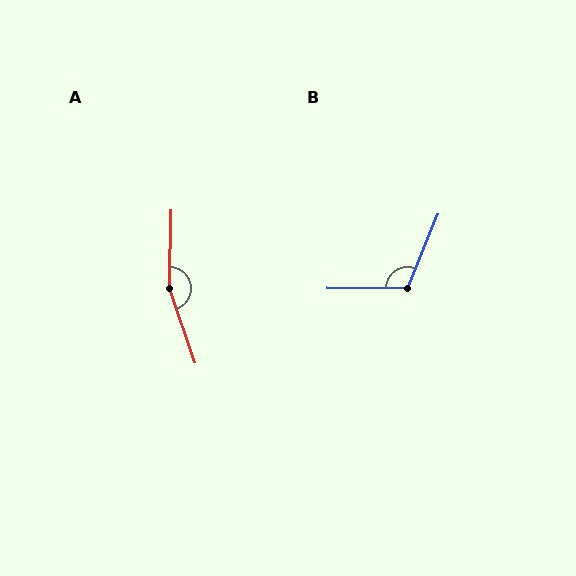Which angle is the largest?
A, at approximately 160 degrees.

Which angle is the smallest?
B, at approximately 112 degrees.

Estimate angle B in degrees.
Approximately 112 degrees.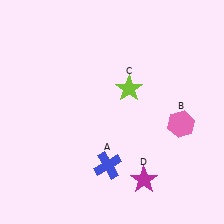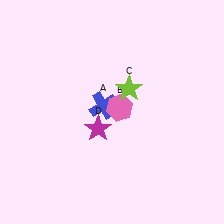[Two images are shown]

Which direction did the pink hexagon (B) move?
The pink hexagon (B) moved left.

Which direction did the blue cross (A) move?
The blue cross (A) moved up.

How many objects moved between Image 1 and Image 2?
3 objects moved between the two images.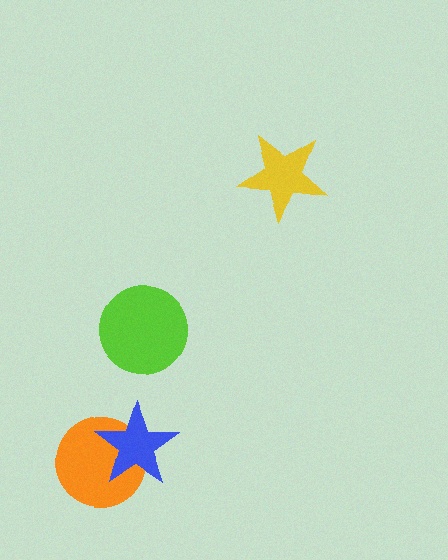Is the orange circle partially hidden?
Yes, it is partially covered by another shape.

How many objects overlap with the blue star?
1 object overlaps with the blue star.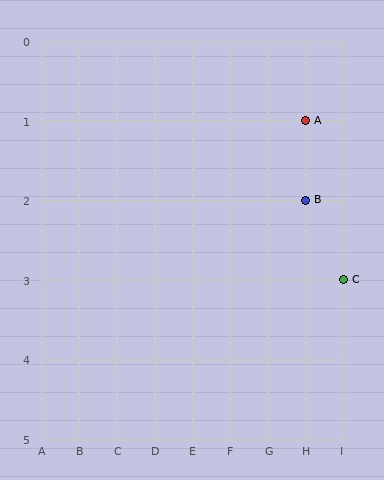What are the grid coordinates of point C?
Point C is at grid coordinates (I, 3).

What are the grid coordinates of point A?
Point A is at grid coordinates (H, 1).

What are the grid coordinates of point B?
Point B is at grid coordinates (H, 2).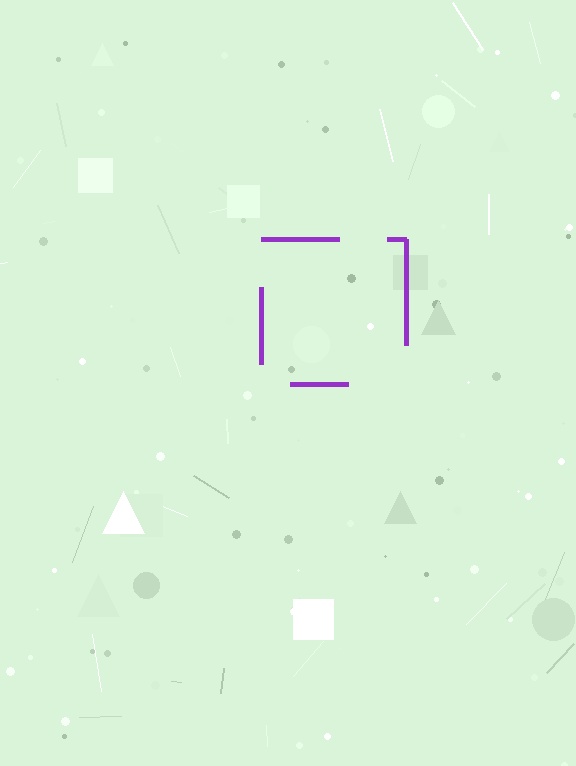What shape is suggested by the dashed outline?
The dashed outline suggests a square.